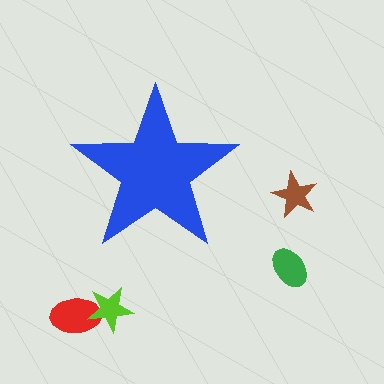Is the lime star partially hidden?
No, the lime star is fully visible.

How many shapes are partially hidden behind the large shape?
0 shapes are partially hidden.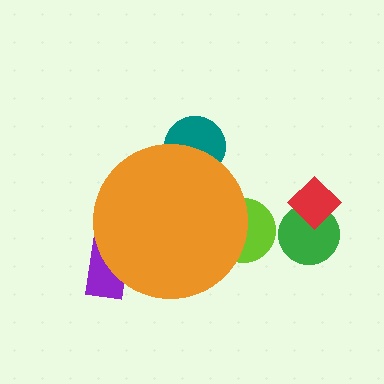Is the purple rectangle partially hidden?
Yes, the purple rectangle is partially hidden behind the orange circle.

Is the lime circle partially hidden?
Yes, the lime circle is partially hidden behind the orange circle.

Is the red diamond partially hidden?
No, the red diamond is fully visible.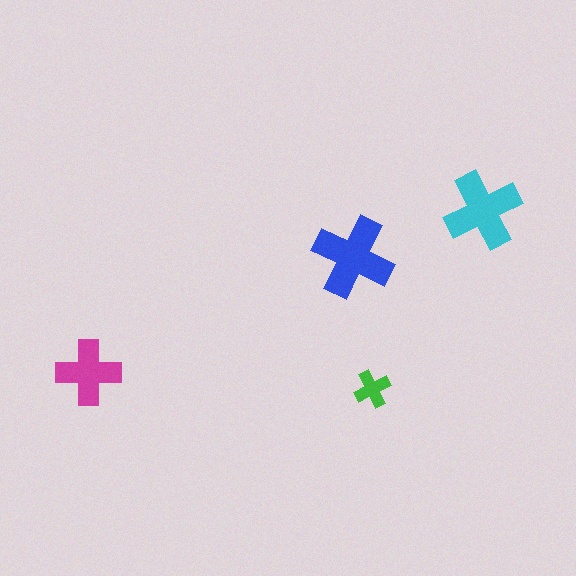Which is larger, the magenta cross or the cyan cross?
The cyan one.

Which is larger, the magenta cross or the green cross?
The magenta one.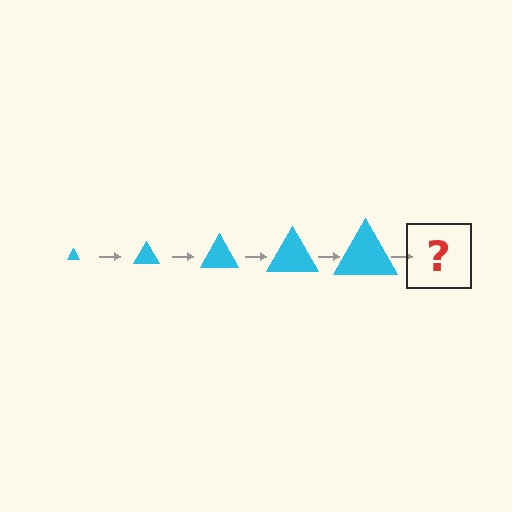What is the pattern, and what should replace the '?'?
The pattern is that the triangle gets progressively larger each step. The '?' should be a cyan triangle, larger than the previous one.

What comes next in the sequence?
The next element should be a cyan triangle, larger than the previous one.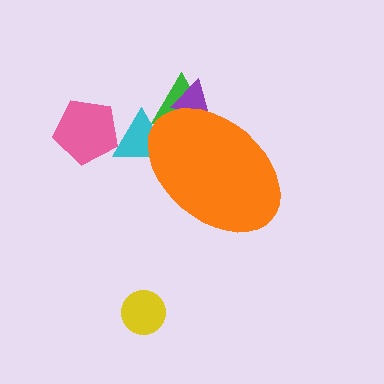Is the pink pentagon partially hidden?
No, the pink pentagon is fully visible.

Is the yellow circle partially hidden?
No, the yellow circle is fully visible.